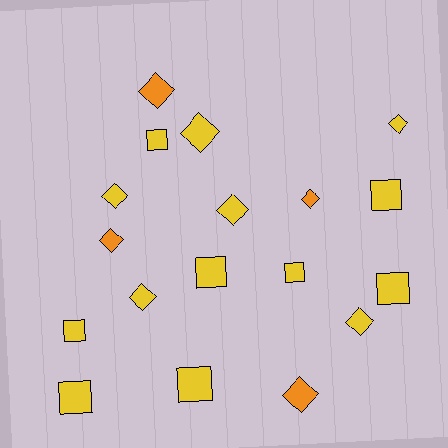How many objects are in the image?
There are 18 objects.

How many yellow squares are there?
There are 8 yellow squares.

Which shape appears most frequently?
Diamond, with 10 objects.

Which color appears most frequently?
Yellow, with 14 objects.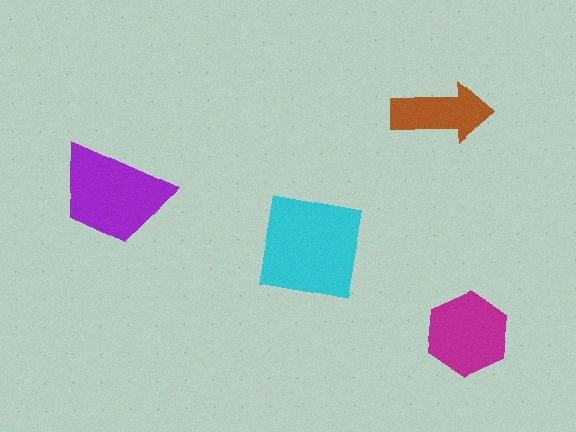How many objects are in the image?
There are 4 objects in the image.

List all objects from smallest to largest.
The brown arrow, the magenta hexagon, the purple trapezoid, the cyan square.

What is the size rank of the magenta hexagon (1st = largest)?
3rd.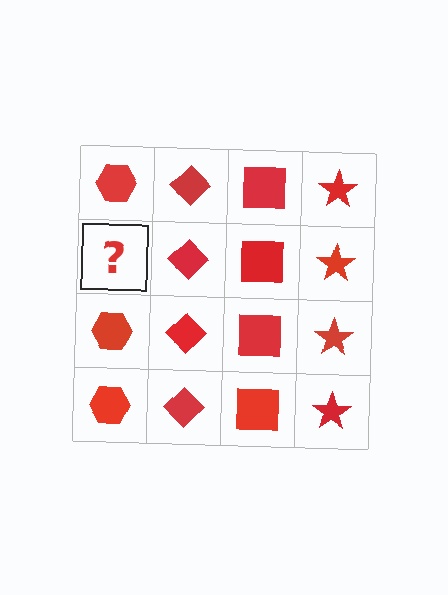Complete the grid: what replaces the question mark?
The question mark should be replaced with a red hexagon.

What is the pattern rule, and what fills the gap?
The rule is that each column has a consistent shape. The gap should be filled with a red hexagon.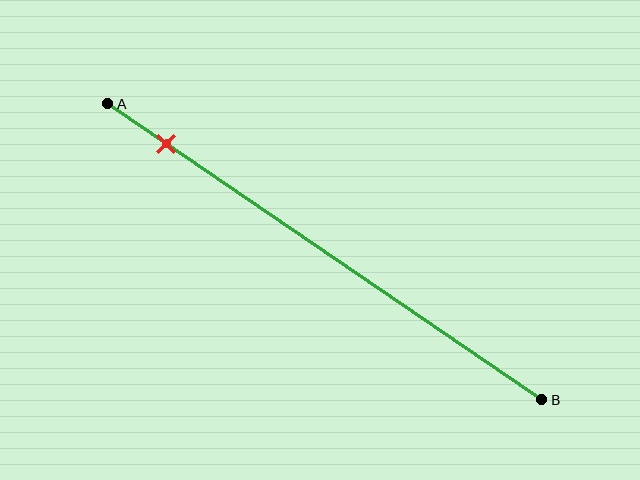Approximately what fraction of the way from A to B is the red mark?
The red mark is approximately 15% of the way from A to B.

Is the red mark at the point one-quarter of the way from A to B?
No, the mark is at about 15% from A, not at the 25% one-quarter point.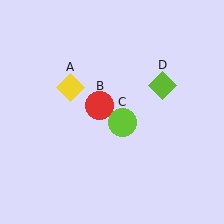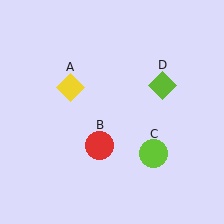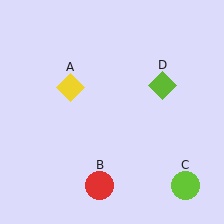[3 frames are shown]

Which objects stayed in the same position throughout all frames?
Yellow diamond (object A) and lime diamond (object D) remained stationary.